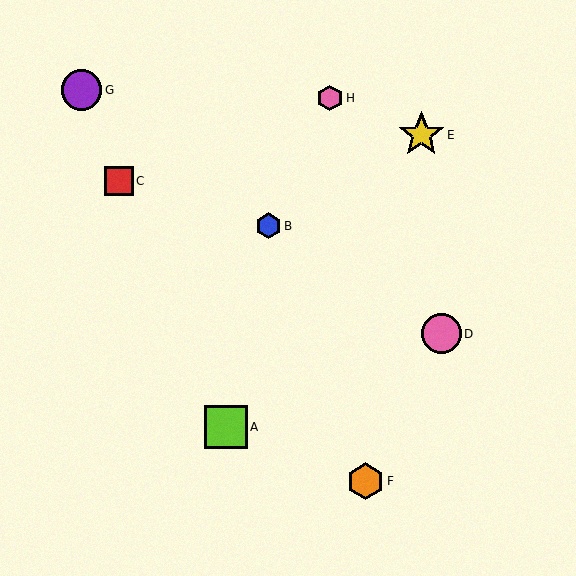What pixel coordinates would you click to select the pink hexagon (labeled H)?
Click at (330, 98) to select the pink hexagon H.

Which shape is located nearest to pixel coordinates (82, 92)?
The purple circle (labeled G) at (82, 90) is nearest to that location.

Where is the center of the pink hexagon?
The center of the pink hexagon is at (330, 98).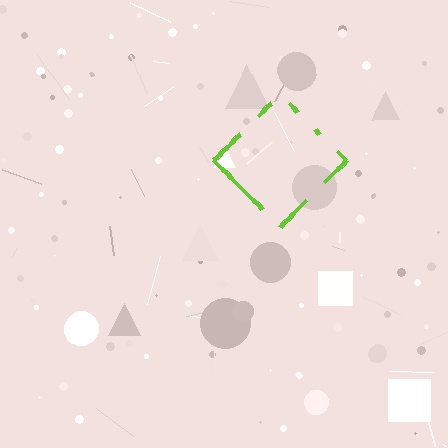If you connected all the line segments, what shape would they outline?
They would outline a diamond.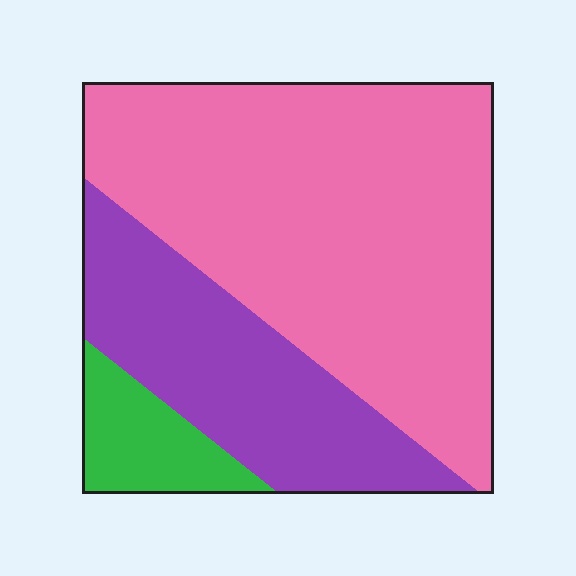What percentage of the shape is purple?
Purple covers 28% of the shape.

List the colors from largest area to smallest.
From largest to smallest: pink, purple, green.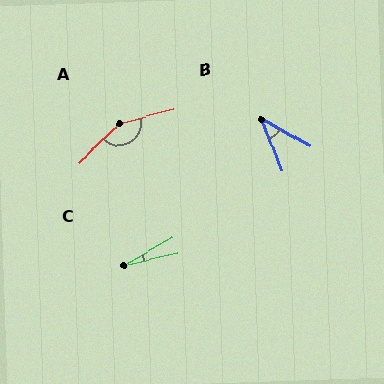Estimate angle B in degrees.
Approximately 40 degrees.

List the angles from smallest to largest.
C (17°), B (40°), A (151°).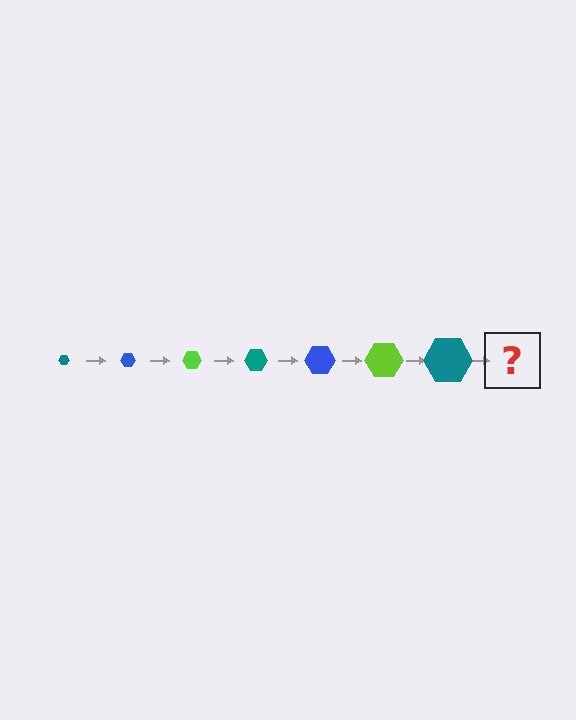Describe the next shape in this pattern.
It should be a blue hexagon, larger than the previous one.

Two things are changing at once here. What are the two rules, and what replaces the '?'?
The two rules are that the hexagon grows larger each step and the color cycles through teal, blue, and lime. The '?' should be a blue hexagon, larger than the previous one.